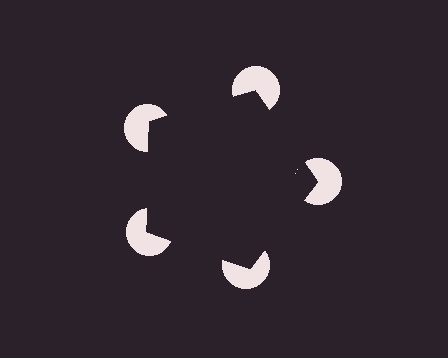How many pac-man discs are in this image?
There are 5 — one at each vertex of the illusory pentagon.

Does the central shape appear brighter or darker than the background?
It typically appears slightly darker than the background, even though no actual brightness change is drawn.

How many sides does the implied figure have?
5 sides.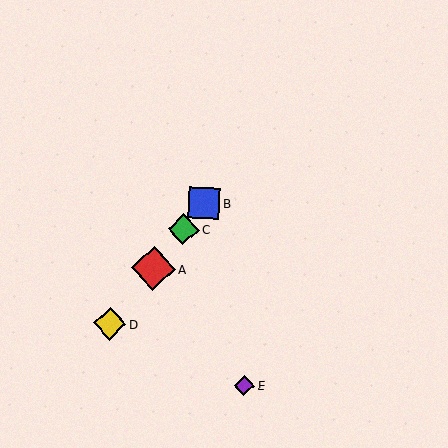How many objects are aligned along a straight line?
4 objects (A, B, C, D) are aligned along a straight line.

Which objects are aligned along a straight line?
Objects A, B, C, D are aligned along a straight line.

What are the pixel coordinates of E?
Object E is at (244, 385).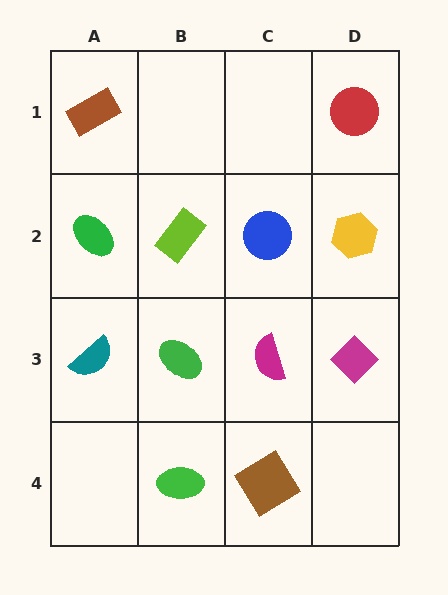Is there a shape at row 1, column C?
No, that cell is empty.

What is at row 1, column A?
A brown rectangle.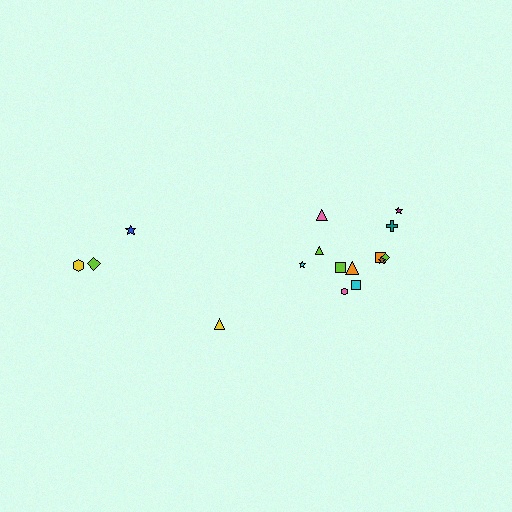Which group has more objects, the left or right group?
The right group.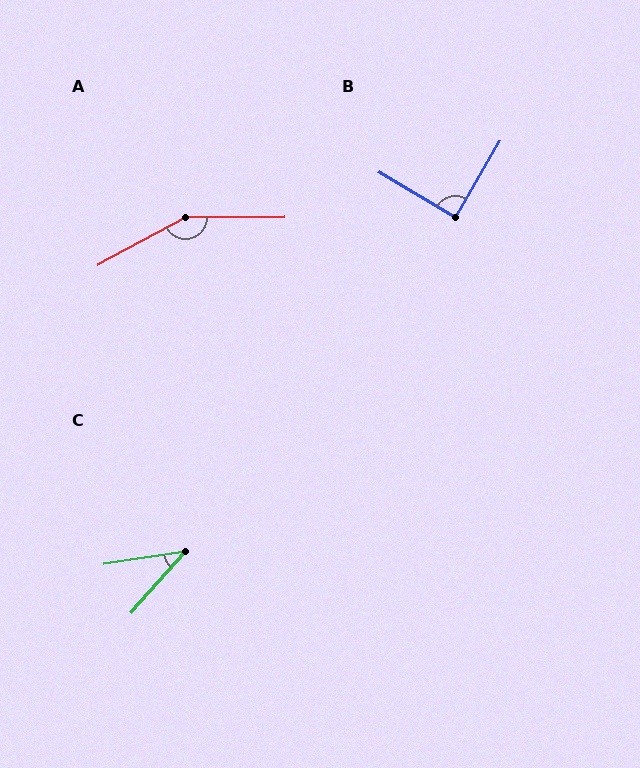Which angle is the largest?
A, at approximately 152 degrees.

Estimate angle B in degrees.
Approximately 89 degrees.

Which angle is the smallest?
C, at approximately 40 degrees.